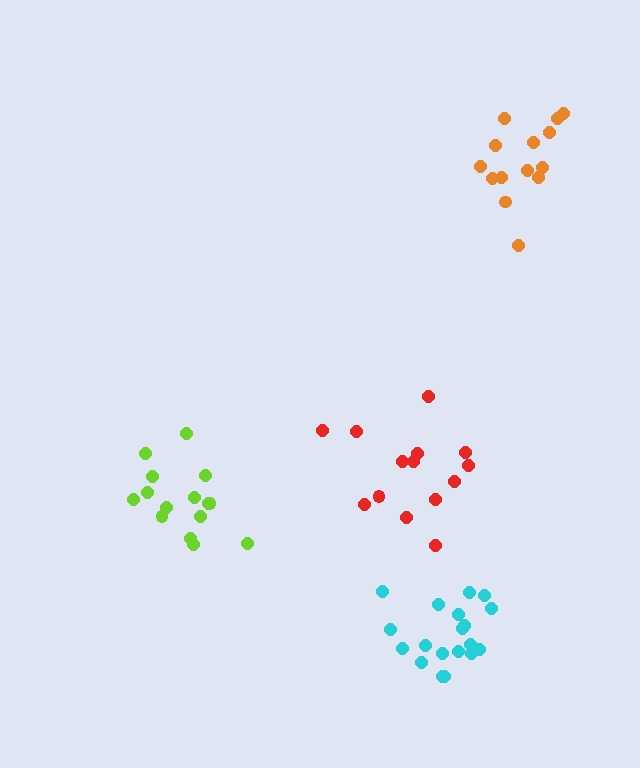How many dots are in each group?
Group 1: 14 dots, Group 2: 15 dots, Group 3: 19 dots, Group 4: 14 dots (62 total).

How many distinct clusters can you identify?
There are 4 distinct clusters.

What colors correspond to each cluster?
The clusters are colored: red, lime, cyan, orange.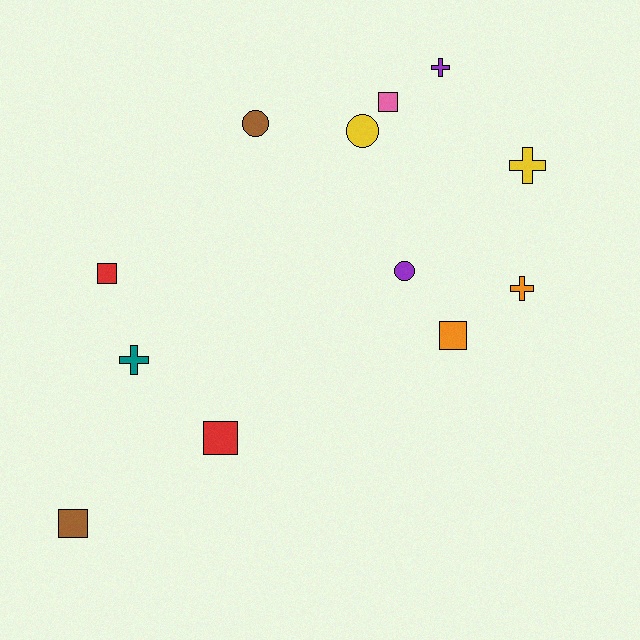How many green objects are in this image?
There are no green objects.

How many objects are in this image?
There are 12 objects.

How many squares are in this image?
There are 5 squares.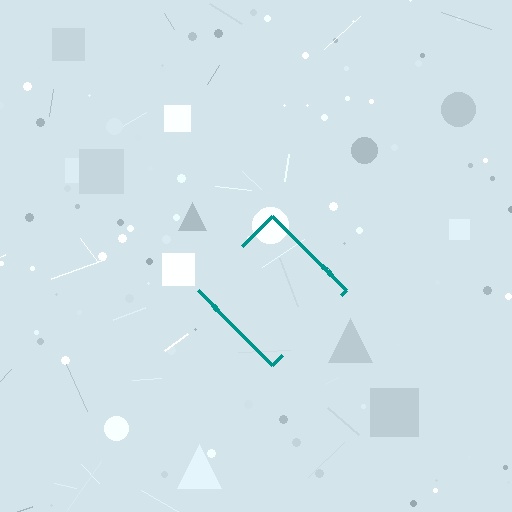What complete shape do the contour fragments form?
The contour fragments form a diamond.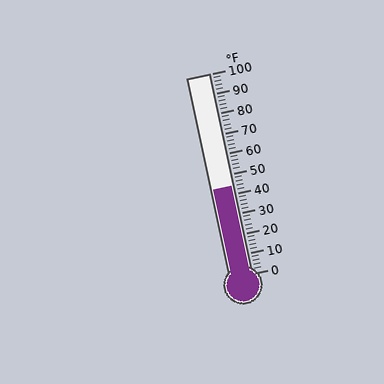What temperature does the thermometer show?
The thermometer shows approximately 44°F.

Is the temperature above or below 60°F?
The temperature is below 60°F.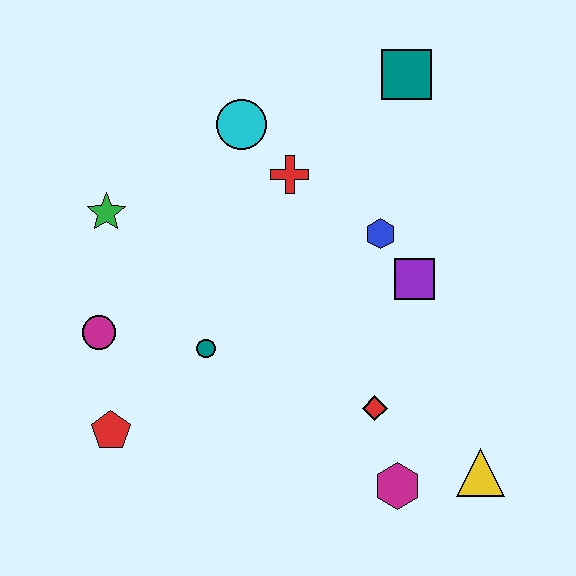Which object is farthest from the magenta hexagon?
The teal square is farthest from the magenta hexagon.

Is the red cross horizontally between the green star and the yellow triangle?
Yes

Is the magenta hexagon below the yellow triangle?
Yes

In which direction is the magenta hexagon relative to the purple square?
The magenta hexagon is below the purple square.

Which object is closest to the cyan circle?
The red cross is closest to the cyan circle.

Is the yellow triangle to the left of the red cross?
No